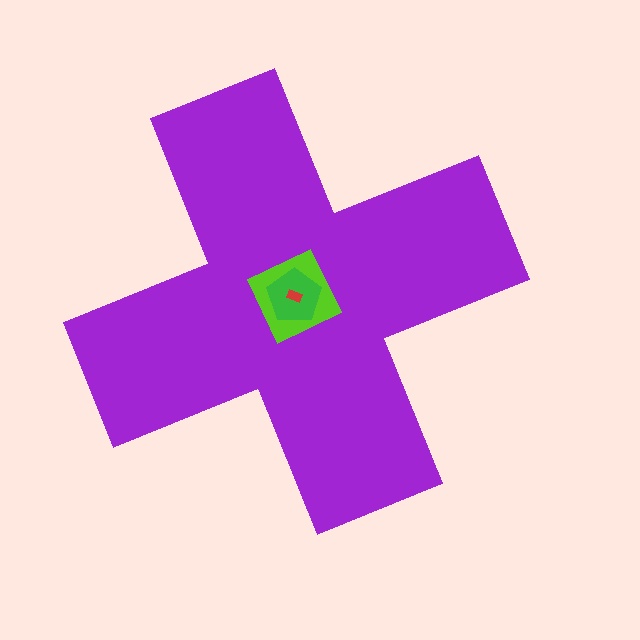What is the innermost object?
The red rectangle.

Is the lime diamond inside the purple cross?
Yes.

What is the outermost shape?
The purple cross.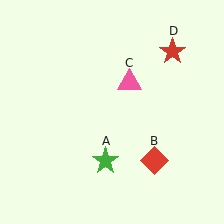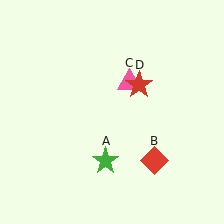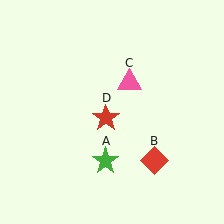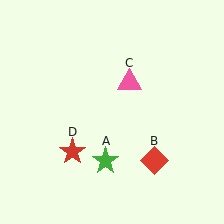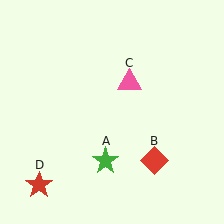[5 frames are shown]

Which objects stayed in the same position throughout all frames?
Green star (object A) and red diamond (object B) and pink triangle (object C) remained stationary.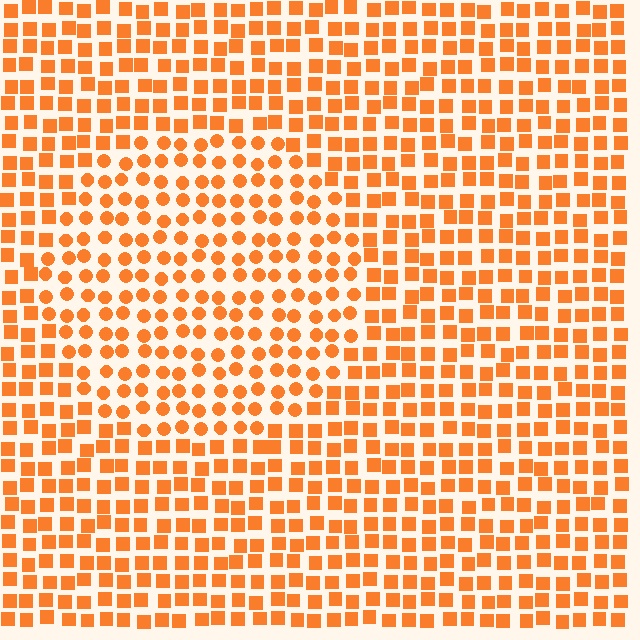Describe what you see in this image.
The image is filled with small orange elements arranged in a uniform grid. A circle-shaped region contains circles, while the surrounding area contains squares. The boundary is defined purely by the change in element shape.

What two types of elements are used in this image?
The image uses circles inside the circle region and squares outside it.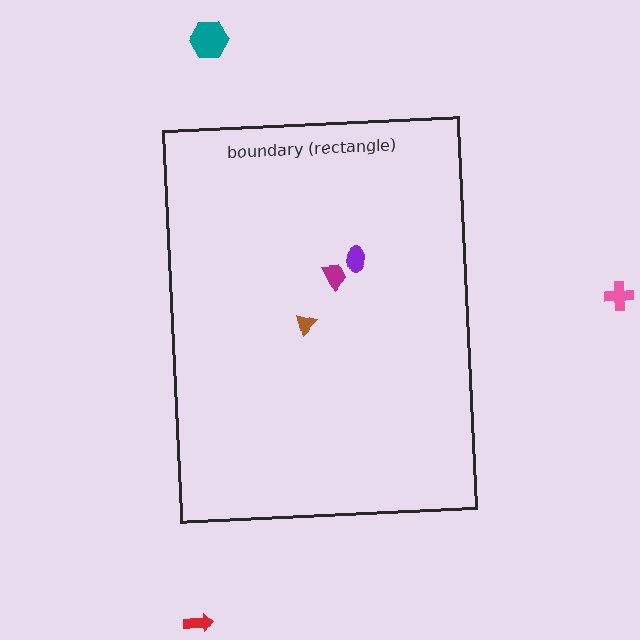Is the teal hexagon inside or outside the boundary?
Outside.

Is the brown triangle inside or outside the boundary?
Inside.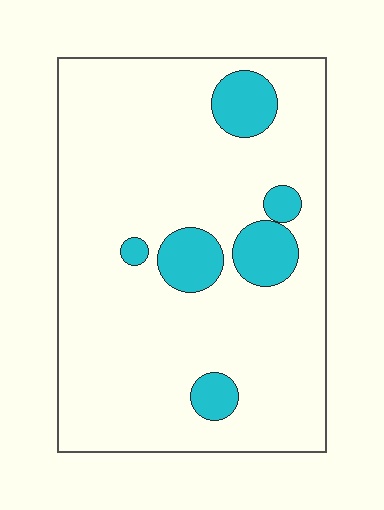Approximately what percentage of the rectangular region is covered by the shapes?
Approximately 15%.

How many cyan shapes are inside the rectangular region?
6.